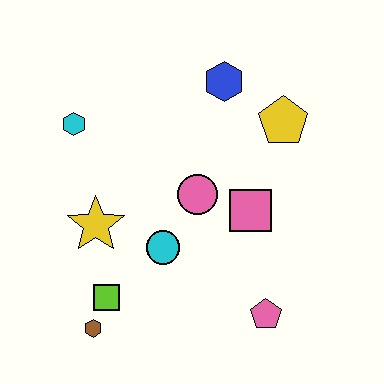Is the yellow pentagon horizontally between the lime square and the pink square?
No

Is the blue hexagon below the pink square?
No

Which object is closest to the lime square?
The brown hexagon is closest to the lime square.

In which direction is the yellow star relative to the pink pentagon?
The yellow star is to the left of the pink pentagon.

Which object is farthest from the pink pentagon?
The cyan hexagon is farthest from the pink pentagon.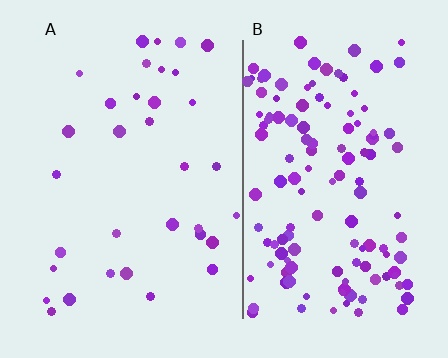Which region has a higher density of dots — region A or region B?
B (the right).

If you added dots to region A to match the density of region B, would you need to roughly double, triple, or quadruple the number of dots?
Approximately quadruple.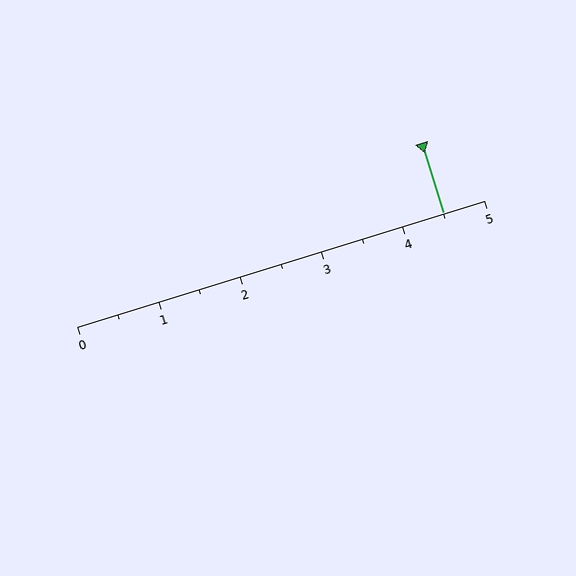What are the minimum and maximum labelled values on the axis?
The axis runs from 0 to 5.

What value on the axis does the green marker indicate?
The marker indicates approximately 4.5.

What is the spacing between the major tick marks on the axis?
The major ticks are spaced 1 apart.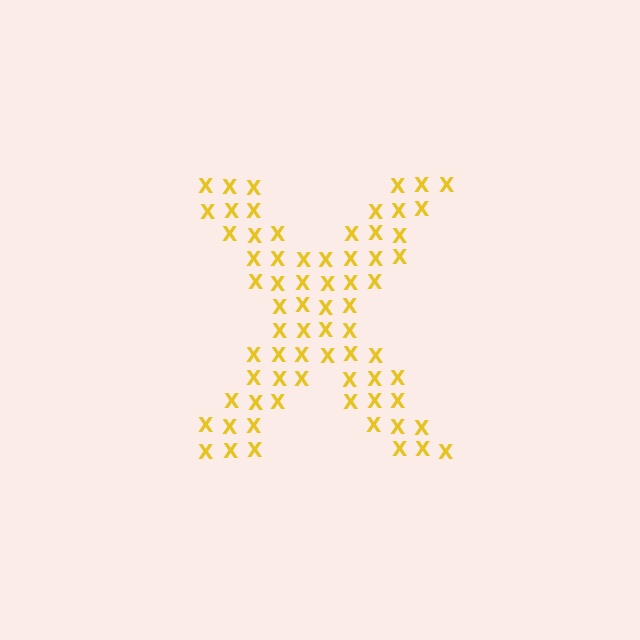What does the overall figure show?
The overall figure shows the letter X.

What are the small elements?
The small elements are letter X's.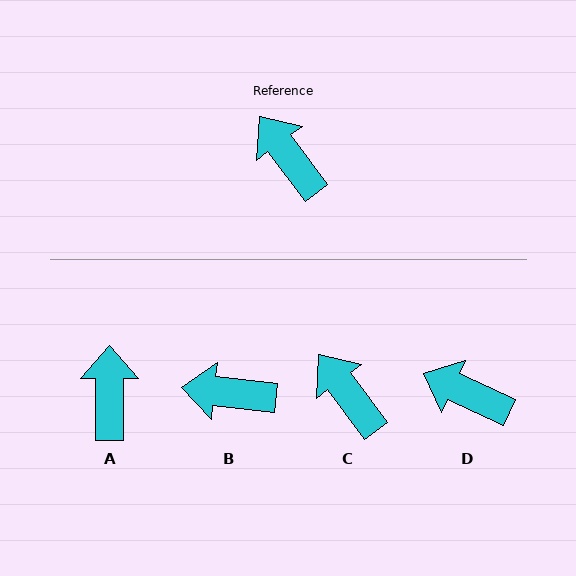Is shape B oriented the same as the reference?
No, it is off by about 47 degrees.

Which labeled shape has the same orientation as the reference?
C.